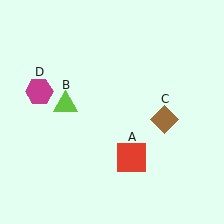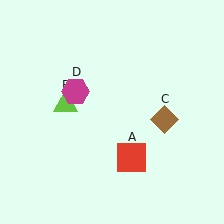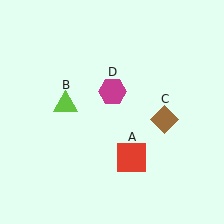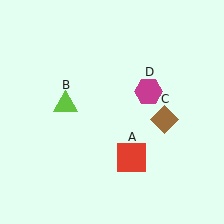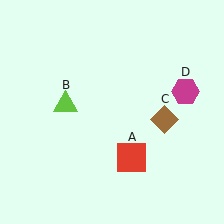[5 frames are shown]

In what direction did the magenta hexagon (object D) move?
The magenta hexagon (object D) moved right.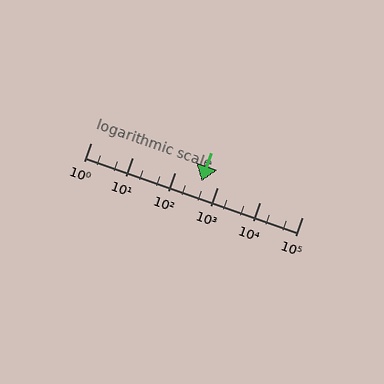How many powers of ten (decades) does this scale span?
The scale spans 5 decades, from 1 to 100000.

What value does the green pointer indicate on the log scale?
The pointer indicates approximately 410.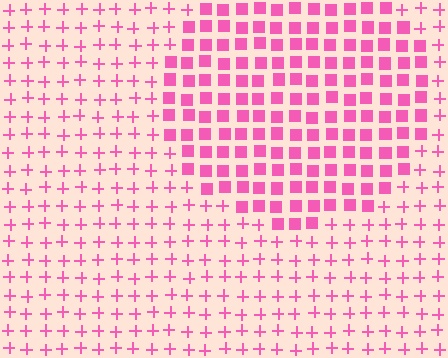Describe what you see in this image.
The image is filled with small pink elements arranged in a uniform grid. A circle-shaped region contains squares, while the surrounding area contains plus signs. The boundary is defined purely by the change in element shape.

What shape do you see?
I see a circle.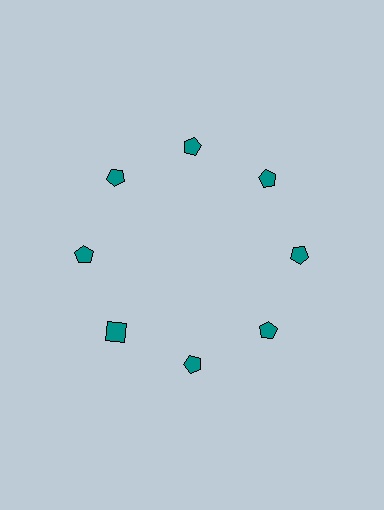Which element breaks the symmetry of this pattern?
The teal square at roughly the 8 o'clock position breaks the symmetry. All other shapes are teal pentagons.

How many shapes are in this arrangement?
There are 8 shapes arranged in a ring pattern.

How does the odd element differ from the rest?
It has a different shape: square instead of pentagon.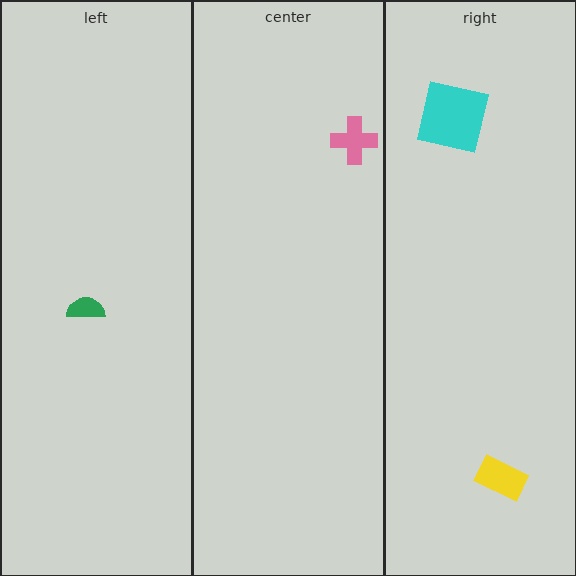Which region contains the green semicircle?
The left region.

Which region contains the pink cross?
The center region.